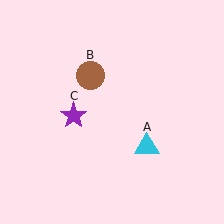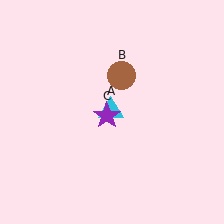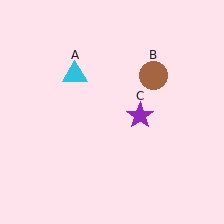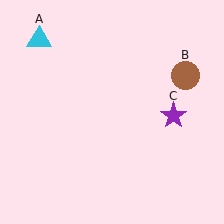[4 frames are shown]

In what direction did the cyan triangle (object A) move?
The cyan triangle (object A) moved up and to the left.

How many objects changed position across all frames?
3 objects changed position: cyan triangle (object A), brown circle (object B), purple star (object C).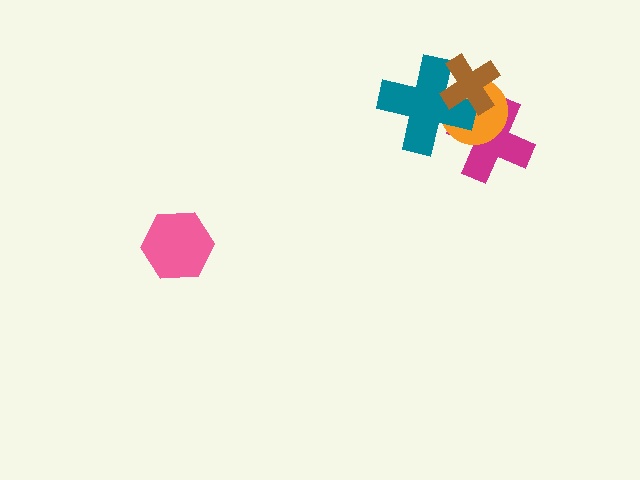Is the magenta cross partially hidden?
Yes, it is partially covered by another shape.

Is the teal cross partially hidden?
Yes, it is partially covered by another shape.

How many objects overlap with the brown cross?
3 objects overlap with the brown cross.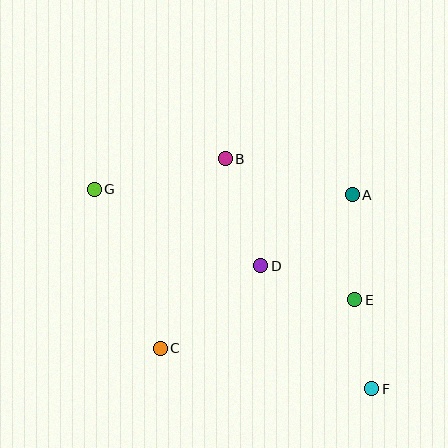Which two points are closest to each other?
Points E and F are closest to each other.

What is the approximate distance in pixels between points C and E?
The distance between C and E is approximately 200 pixels.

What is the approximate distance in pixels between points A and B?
The distance between A and B is approximately 132 pixels.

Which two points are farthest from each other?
Points F and G are farthest from each other.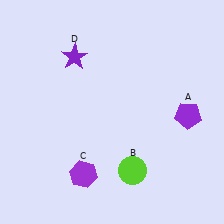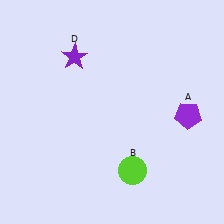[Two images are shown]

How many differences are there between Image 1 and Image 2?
There is 1 difference between the two images.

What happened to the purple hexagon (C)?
The purple hexagon (C) was removed in Image 2. It was in the bottom-left area of Image 1.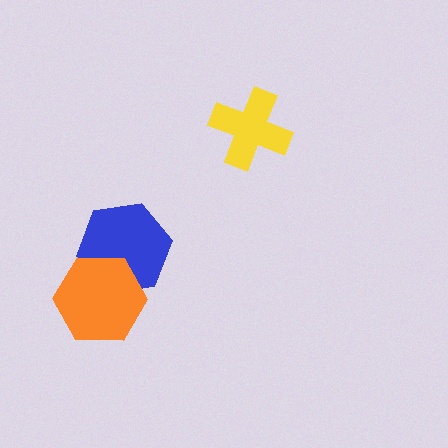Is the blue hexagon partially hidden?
Yes, it is partially covered by another shape.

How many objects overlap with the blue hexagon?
1 object overlaps with the blue hexagon.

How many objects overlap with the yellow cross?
0 objects overlap with the yellow cross.